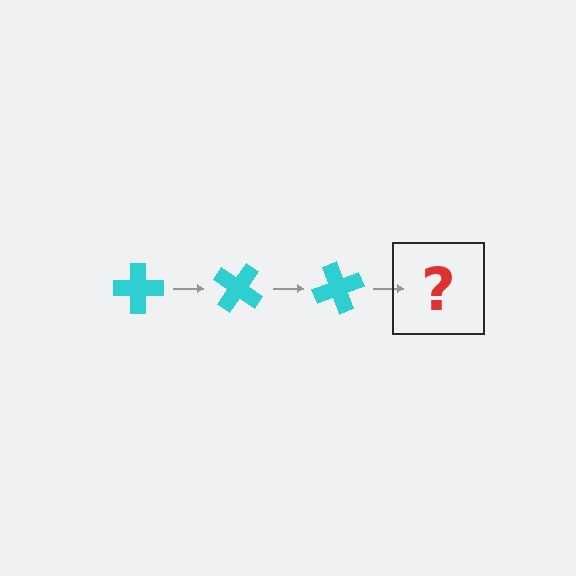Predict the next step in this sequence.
The next step is a cyan cross rotated 105 degrees.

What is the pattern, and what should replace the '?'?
The pattern is that the cross rotates 35 degrees each step. The '?' should be a cyan cross rotated 105 degrees.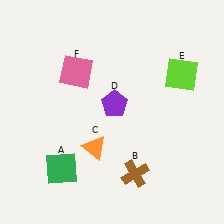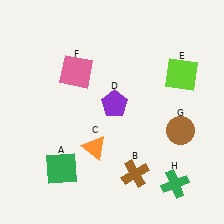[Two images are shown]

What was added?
A brown circle (G), a green cross (H) were added in Image 2.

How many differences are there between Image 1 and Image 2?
There are 2 differences between the two images.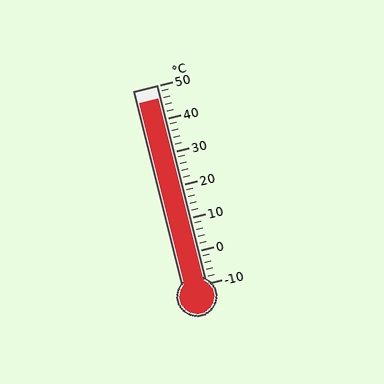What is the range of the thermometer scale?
The thermometer scale ranges from -10°C to 50°C.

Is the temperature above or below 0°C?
The temperature is above 0°C.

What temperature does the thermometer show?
The thermometer shows approximately 46°C.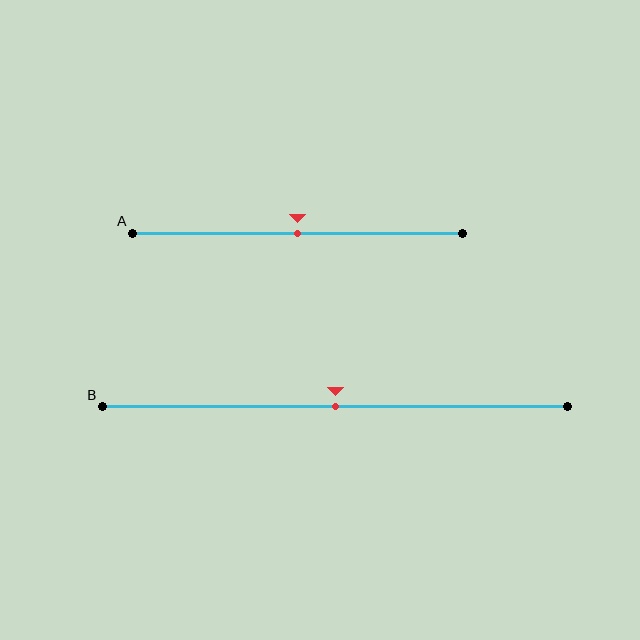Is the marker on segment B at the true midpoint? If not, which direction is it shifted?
Yes, the marker on segment B is at the true midpoint.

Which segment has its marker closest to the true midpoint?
Segment A has its marker closest to the true midpoint.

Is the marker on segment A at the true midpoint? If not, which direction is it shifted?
Yes, the marker on segment A is at the true midpoint.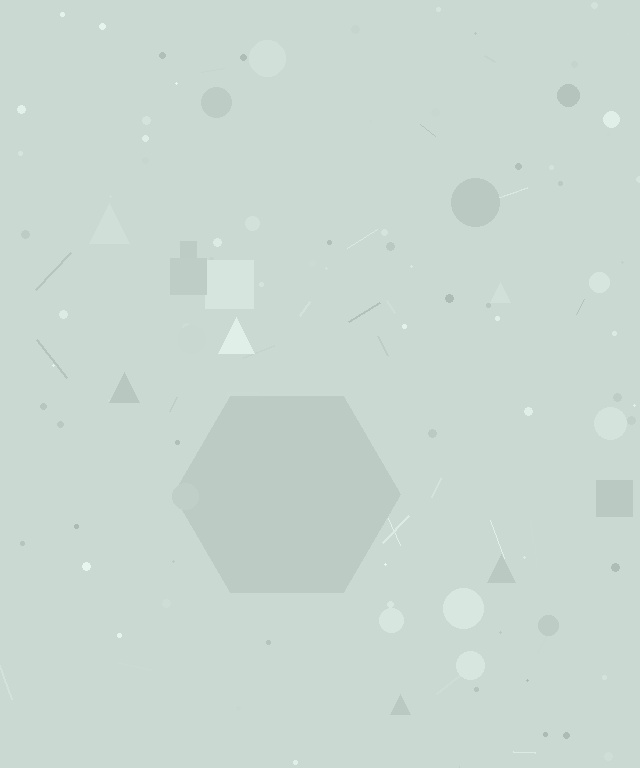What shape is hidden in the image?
A hexagon is hidden in the image.